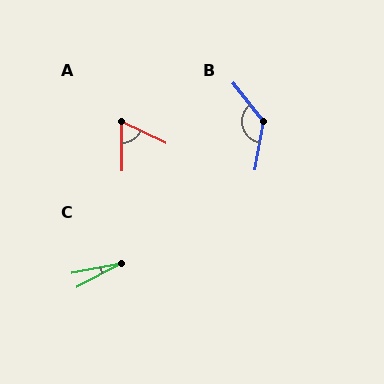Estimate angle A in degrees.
Approximately 63 degrees.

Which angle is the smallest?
C, at approximately 17 degrees.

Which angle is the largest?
B, at approximately 132 degrees.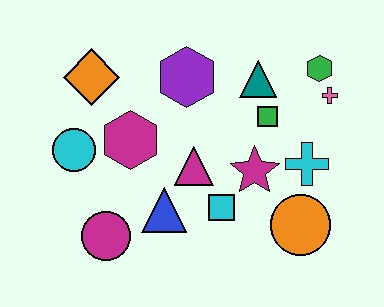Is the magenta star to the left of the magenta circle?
No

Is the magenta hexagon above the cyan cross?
Yes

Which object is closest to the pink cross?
The green hexagon is closest to the pink cross.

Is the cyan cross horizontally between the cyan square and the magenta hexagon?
No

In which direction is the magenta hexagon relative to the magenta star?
The magenta hexagon is to the left of the magenta star.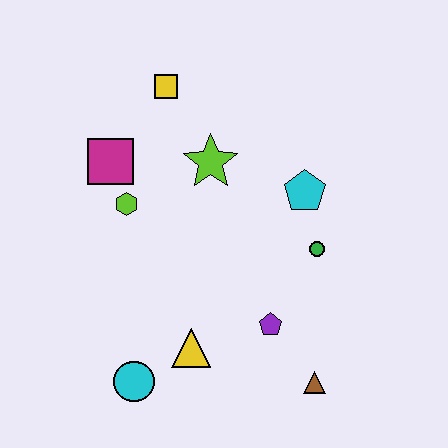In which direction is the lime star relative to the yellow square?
The lime star is below the yellow square.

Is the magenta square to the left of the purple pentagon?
Yes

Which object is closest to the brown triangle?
The purple pentagon is closest to the brown triangle.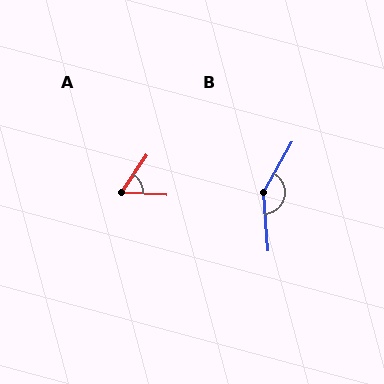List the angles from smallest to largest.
A (59°), B (146°).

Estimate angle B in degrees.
Approximately 146 degrees.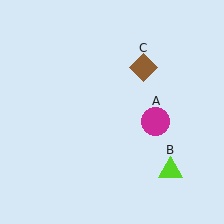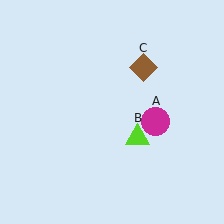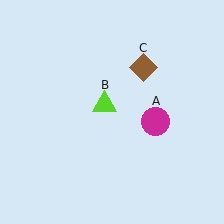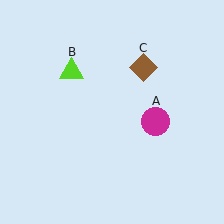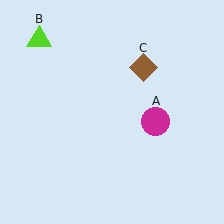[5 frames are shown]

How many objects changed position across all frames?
1 object changed position: lime triangle (object B).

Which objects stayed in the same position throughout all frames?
Magenta circle (object A) and brown diamond (object C) remained stationary.